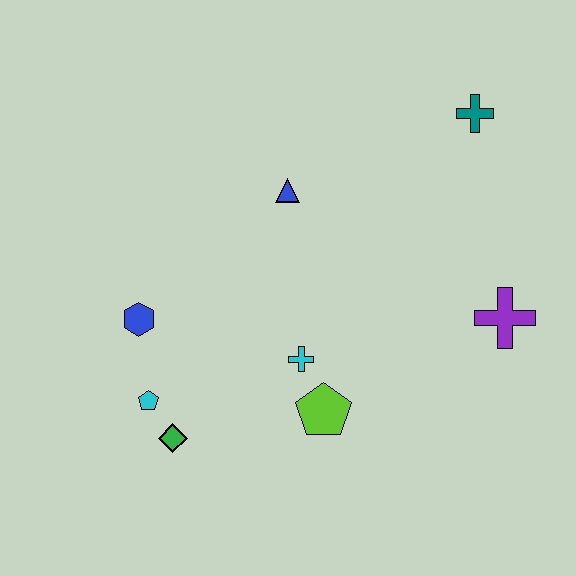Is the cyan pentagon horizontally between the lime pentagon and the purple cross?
No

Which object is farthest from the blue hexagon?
The teal cross is farthest from the blue hexagon.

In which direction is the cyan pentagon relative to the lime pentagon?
The cyan pentagon is to the left of the lime pentagon.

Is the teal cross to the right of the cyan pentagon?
Yes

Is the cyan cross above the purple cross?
No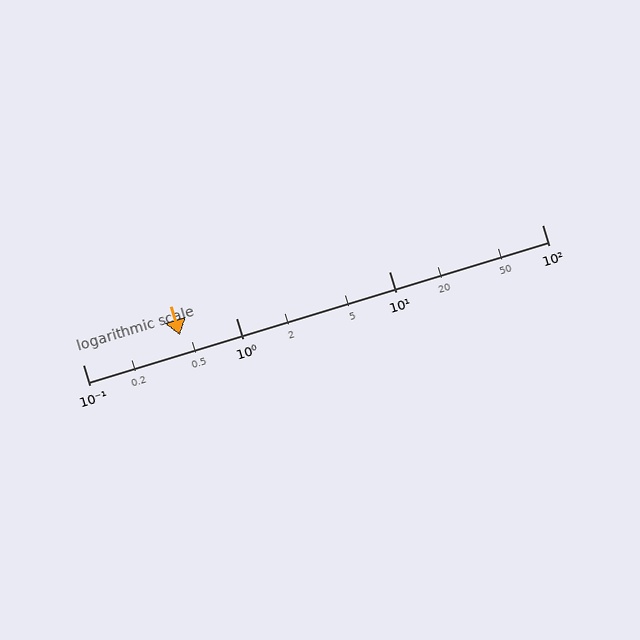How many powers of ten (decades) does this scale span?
The scale spans 3 decades, from 0.1 to 100.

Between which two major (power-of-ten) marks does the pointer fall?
The pointer is between 0.1 and 1.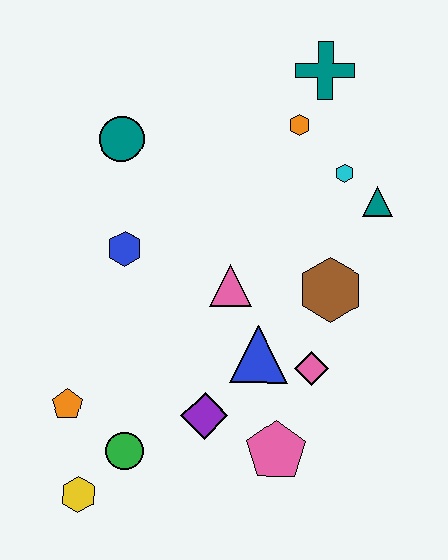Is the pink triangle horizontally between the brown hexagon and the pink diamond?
No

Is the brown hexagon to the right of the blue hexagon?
Yes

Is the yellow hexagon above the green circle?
No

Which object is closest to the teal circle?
The blue hexagon is closest to the teal circle.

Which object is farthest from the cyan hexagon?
The yellow hexagon is farthest from the cyan hexagon.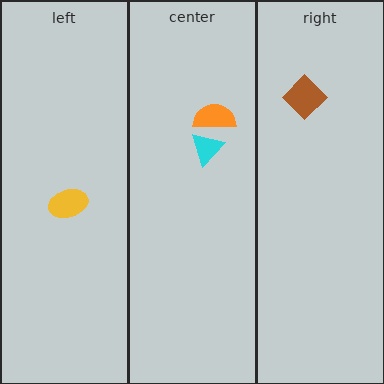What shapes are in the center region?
The orange semicircle, the cyan triangle.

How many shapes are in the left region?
1.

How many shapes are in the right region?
1.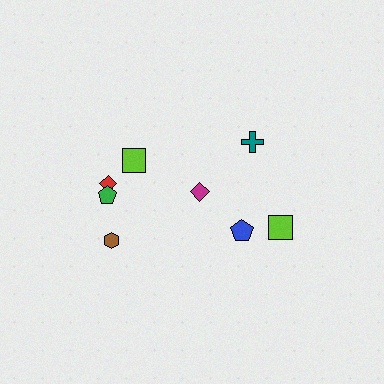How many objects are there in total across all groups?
There are 8 objects.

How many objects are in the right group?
There are 3 objects.